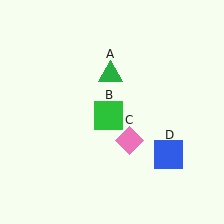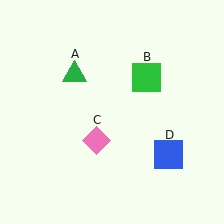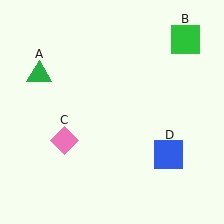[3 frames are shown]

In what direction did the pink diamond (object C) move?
The pink diamond (object C) moved left.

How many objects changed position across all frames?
3 objects changed position: green triangle (object A), green square (object B), pink diamond (object C).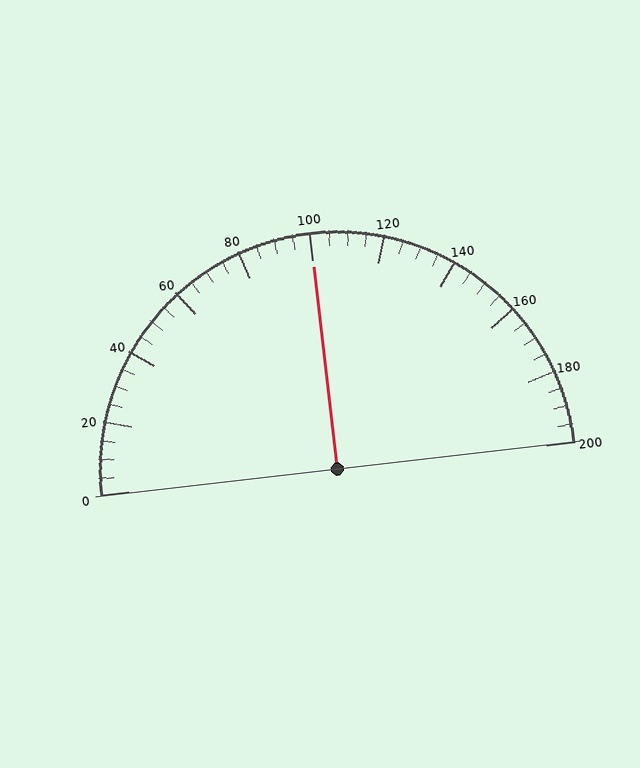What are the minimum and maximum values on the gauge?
The gauge ranges from 0 to 200.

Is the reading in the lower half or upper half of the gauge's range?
The reading is in the upper half of the range (0 to 200).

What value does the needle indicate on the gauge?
The needle indicates approximately 100.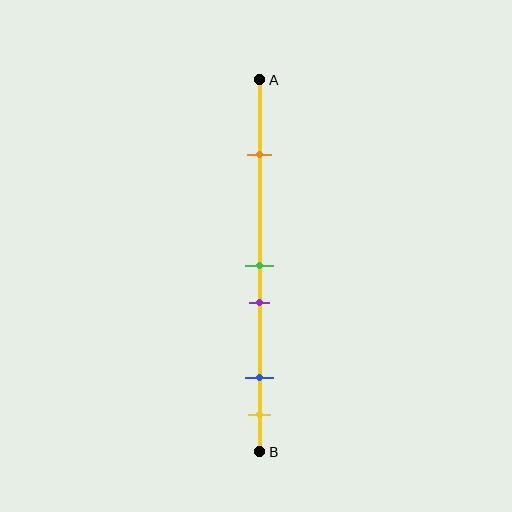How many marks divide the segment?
There are 5 marks dividing the segment.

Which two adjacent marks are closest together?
The green and purple marks are the closest adjacent pair.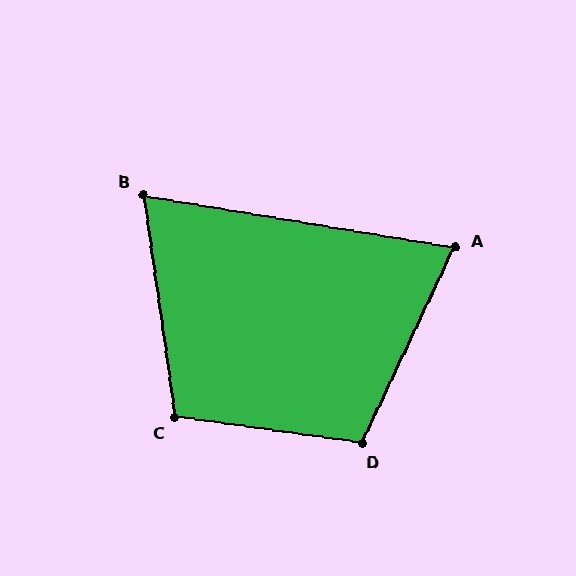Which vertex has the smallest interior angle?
B, at approximately 73 degrees.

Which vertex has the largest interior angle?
D, at approximately 107 degrees.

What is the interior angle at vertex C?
Approximately 106 degrees (obtuse).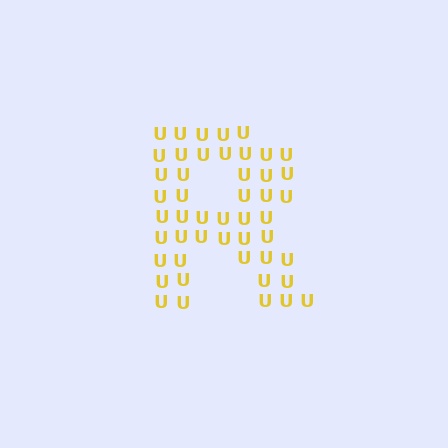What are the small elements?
The small elements are letter U's.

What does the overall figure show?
The overall figure shows the letter R.